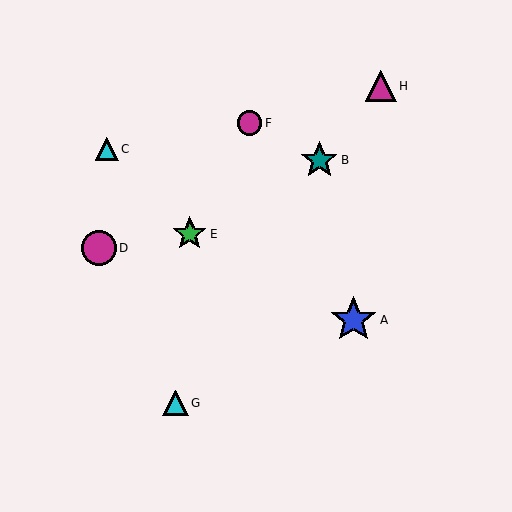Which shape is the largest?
The blue star (labeled A) is the largest.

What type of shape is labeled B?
Shape B is a teal star.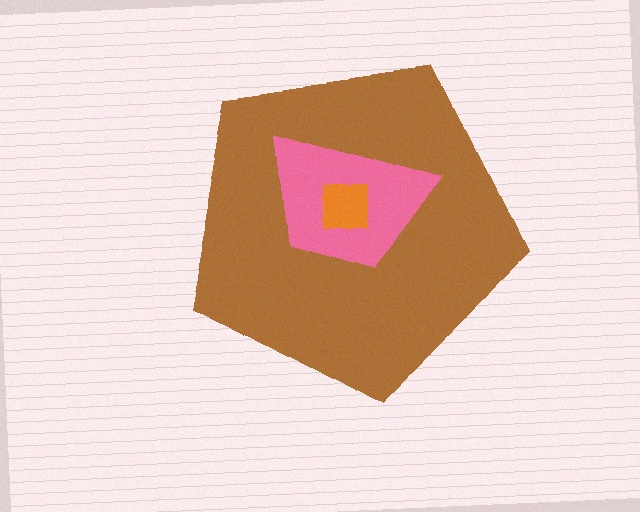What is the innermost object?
The orange square.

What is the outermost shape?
The brown pentagon.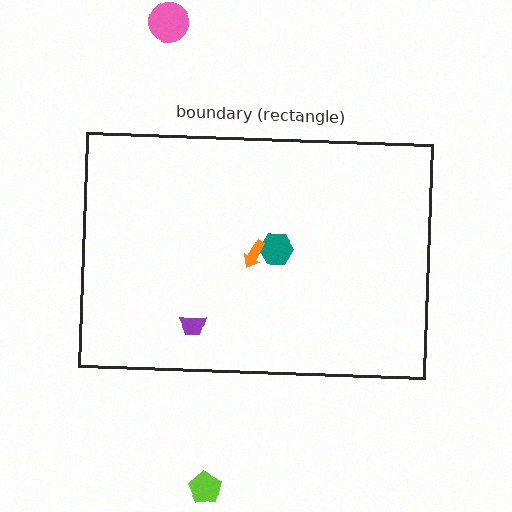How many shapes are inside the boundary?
3 inside, 2 outside.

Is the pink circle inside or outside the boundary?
Outside.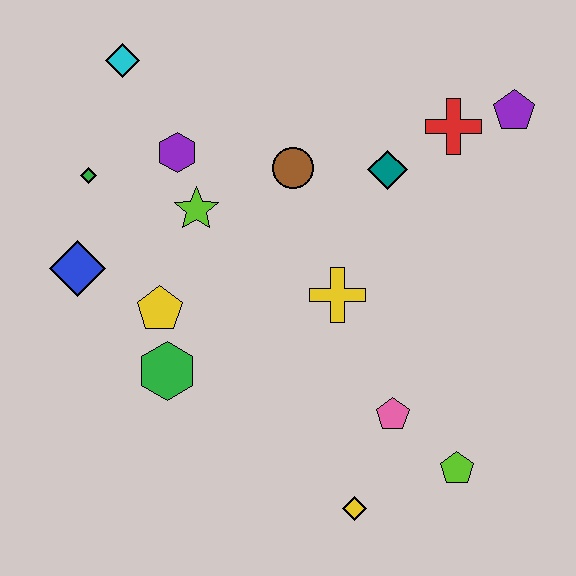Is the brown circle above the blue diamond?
Yes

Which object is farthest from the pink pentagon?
The cyan diamond is farthest from the pink pentagon.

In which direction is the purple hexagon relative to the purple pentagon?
The purple hexagon is to the left of the purple pentagon.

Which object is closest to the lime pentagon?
The pink pentagon is closest to the lime pentagon.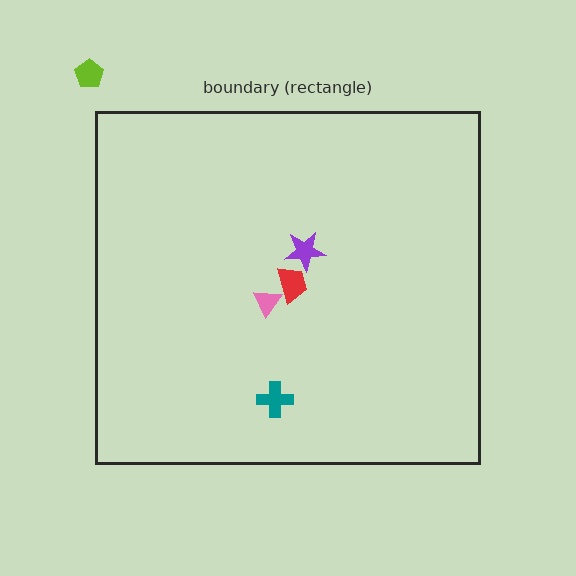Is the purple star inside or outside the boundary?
Inside.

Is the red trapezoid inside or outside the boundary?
Inside.